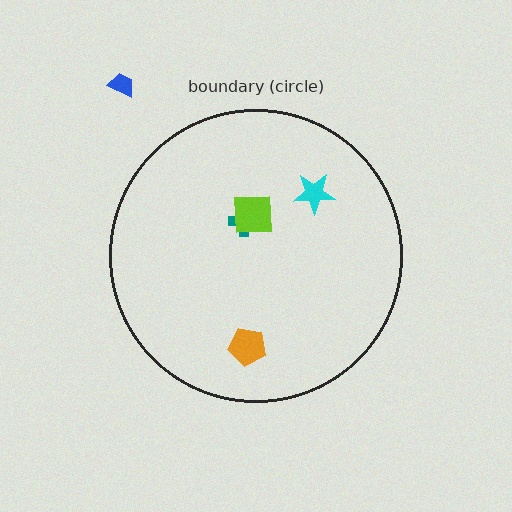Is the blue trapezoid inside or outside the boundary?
Outside.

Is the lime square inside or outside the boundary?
Inside.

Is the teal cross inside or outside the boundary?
Inside.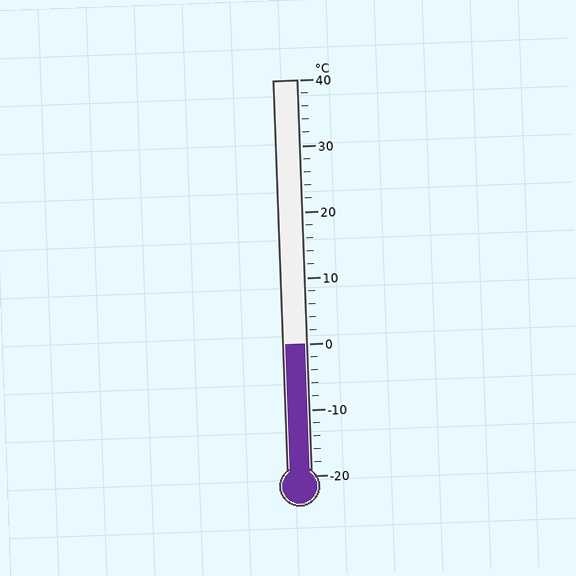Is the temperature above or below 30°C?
The temperature is below 30°C.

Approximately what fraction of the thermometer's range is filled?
The thermometer is filled to approximately 35% of its range.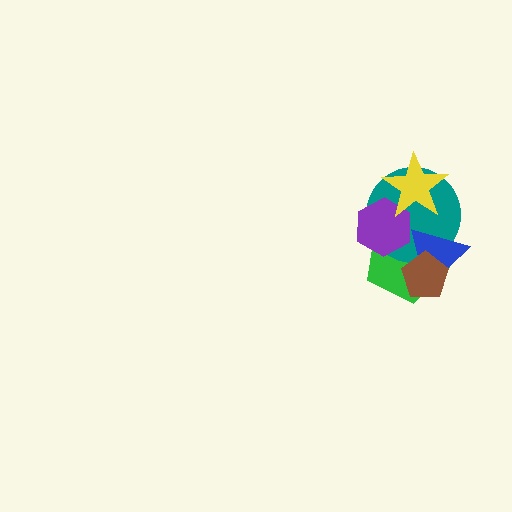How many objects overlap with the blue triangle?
3 objects overlap with the blue triangle.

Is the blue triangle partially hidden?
Yes, it is partially covered by another shape.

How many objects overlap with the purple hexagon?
3 objects overlap with the purple hexagon.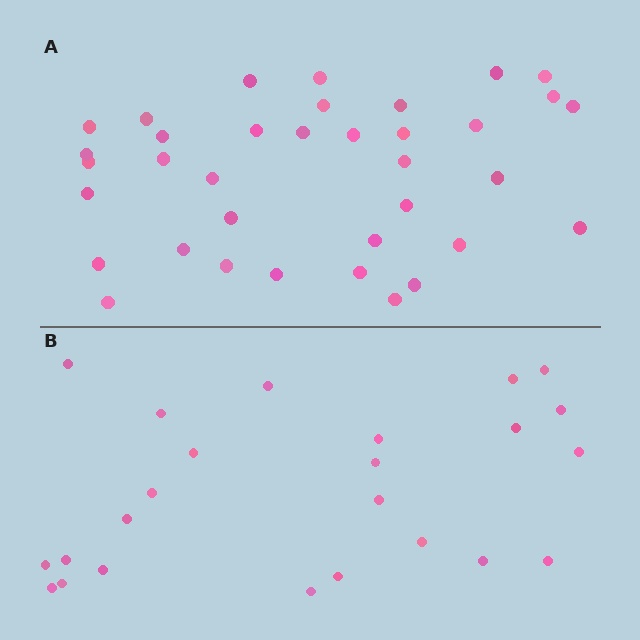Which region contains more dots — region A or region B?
Region A (the top region) has more dots.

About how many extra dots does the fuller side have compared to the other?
Region A has roughly 12 or so more dots than region B.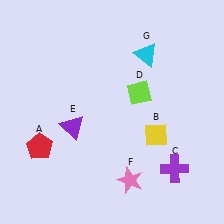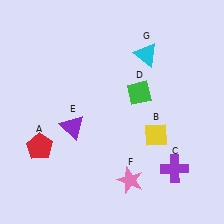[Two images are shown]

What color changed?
The diamond (D) changed from lime in Image 1 to green in Image 2.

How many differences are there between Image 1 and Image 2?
There is 1 difference between the two images.